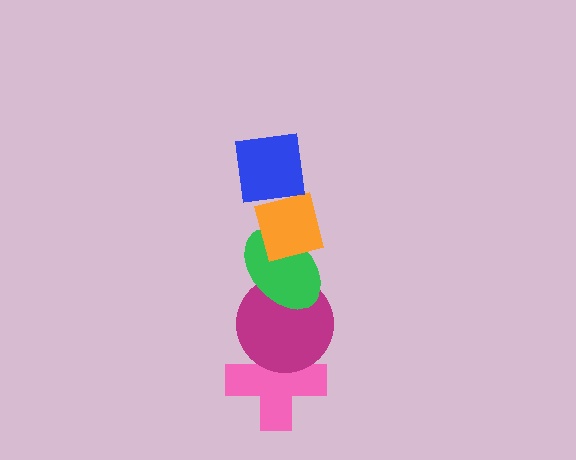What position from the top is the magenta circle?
The magenta circle is 4th from the top.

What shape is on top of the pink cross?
The magenta circle is on top of the pink cross.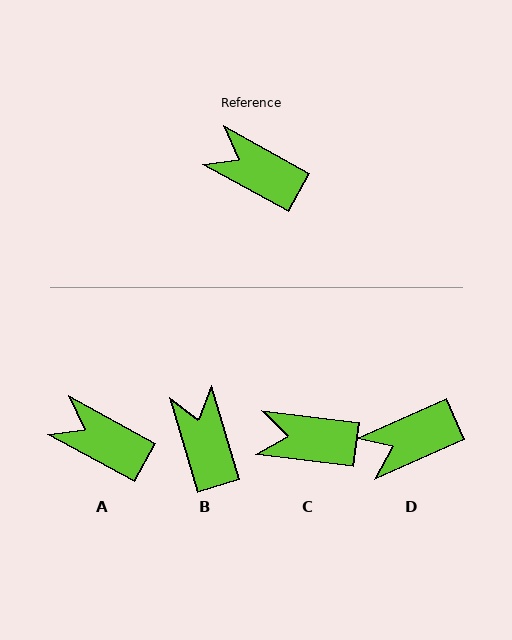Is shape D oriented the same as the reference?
No, it is off by about 53 degrees.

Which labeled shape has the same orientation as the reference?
A.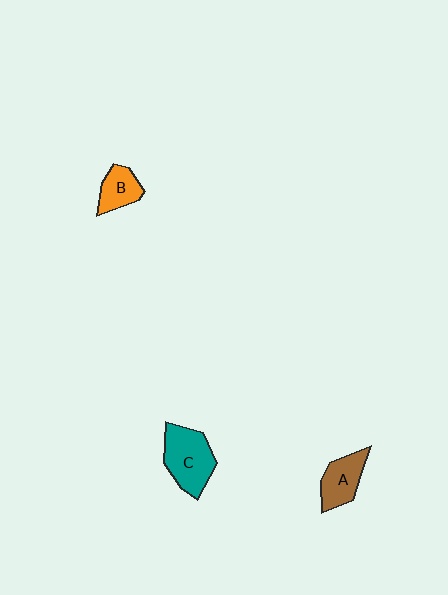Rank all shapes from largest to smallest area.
From largest to smallest: C (teal), A (brown), B (orange).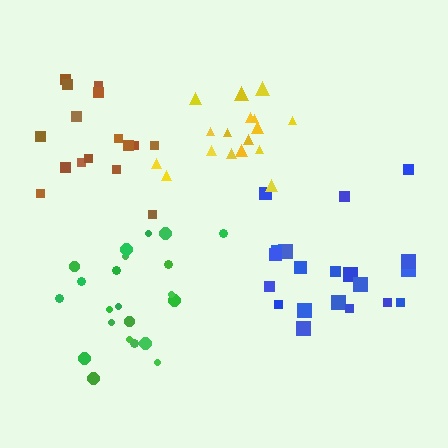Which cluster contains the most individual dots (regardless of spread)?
Green (22).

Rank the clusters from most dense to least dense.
yellow, green, brown, blue.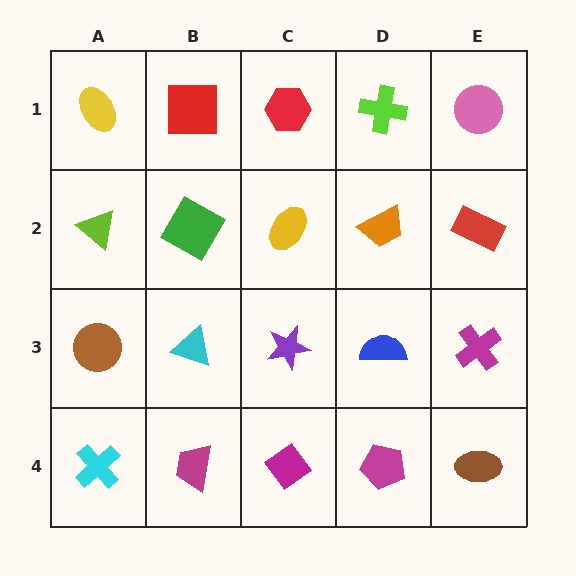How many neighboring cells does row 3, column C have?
4.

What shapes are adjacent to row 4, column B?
A cyan triangle (row 3, column B), a cyan cross (row 4, column A), a magenta diamond (row 4, column C).